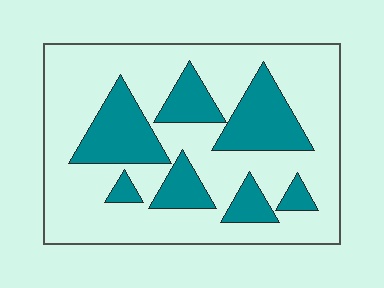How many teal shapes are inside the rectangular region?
7.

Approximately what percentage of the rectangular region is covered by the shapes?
Approximately 30%.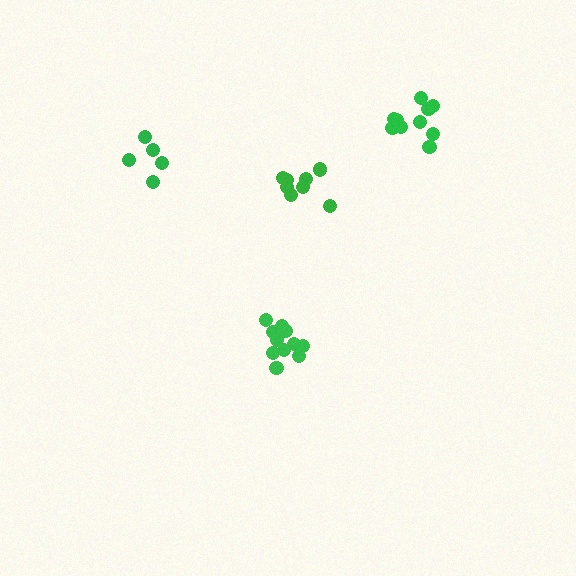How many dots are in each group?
Group 1: 10 dots, Group 2: 11 dots, Group 3: 5 dots, Group 4: 8 dots (34 total).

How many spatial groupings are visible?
There are 4 spatial groupings.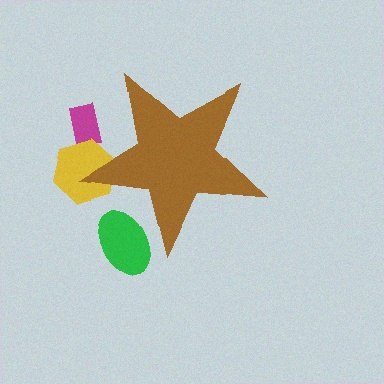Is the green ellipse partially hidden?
Yes, the green ellipse is partially hidden behind the brown star.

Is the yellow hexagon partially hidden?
Yes, the yellow hexagon is partially hidden behind the brown star.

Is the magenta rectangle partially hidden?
Yes, the magenta rectangle is partially hidden behind the brown star.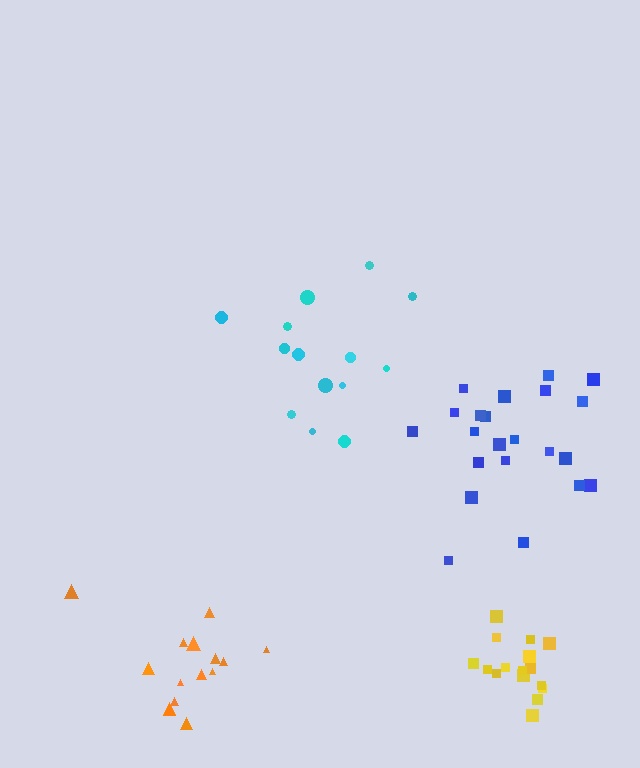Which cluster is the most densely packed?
Yellow.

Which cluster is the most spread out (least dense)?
Cyan.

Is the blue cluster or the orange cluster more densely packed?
Blue.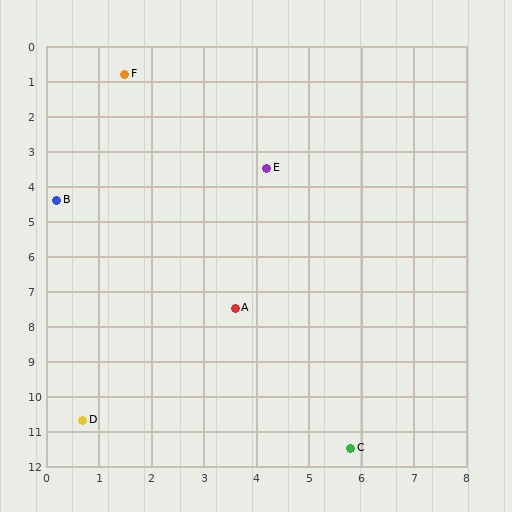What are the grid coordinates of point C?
Point C is at approximately (5.8, 11.5).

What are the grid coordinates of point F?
Point F is at approximately (1.5, 0.8).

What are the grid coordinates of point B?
Point B is at approximately (0.2, 4.4).